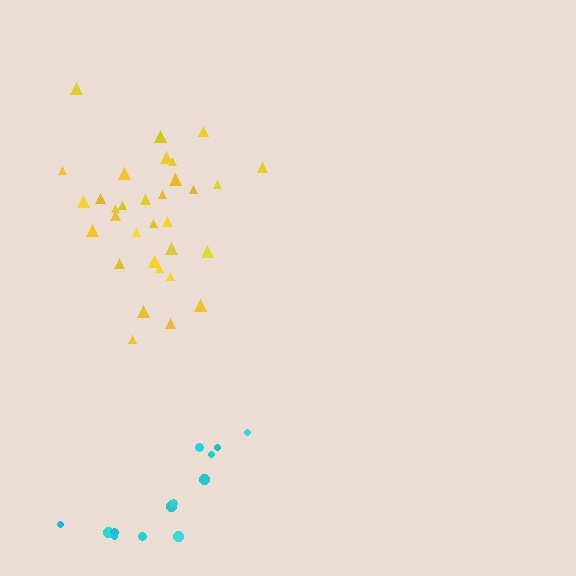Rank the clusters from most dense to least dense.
yellow, cyan.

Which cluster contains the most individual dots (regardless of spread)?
Yellow (32).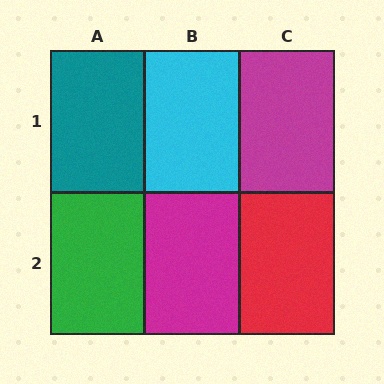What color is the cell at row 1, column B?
Cyan.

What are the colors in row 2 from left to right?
Green, magenta, red.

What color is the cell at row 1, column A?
Teal.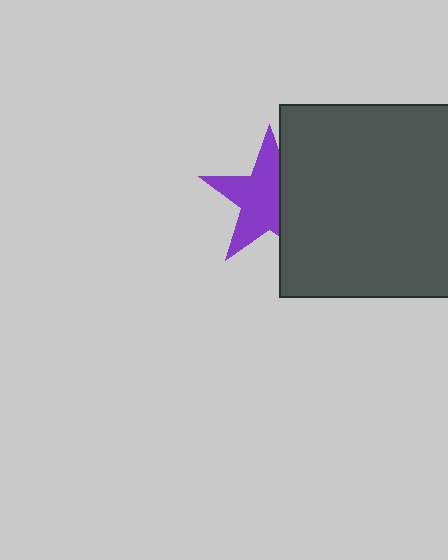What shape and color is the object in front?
The object in front is a dark gray square.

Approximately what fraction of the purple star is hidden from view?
Roughly 36% of the purple star is hidden behind the dark gray square.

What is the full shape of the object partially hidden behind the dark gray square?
The partially hidden object is a purple star.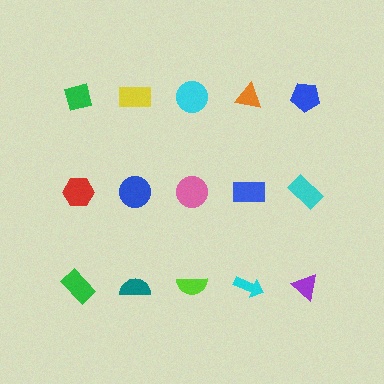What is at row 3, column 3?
A lime semicircle.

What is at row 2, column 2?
A blue circle.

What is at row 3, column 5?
A purple triangle.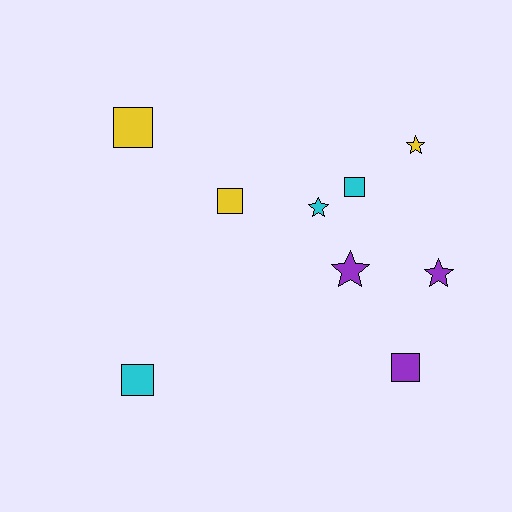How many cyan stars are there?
There is 1 cyan star.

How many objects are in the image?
There are 9 objects.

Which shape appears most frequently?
Square, with 5 objects.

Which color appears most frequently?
Yellow, with 3 objects.